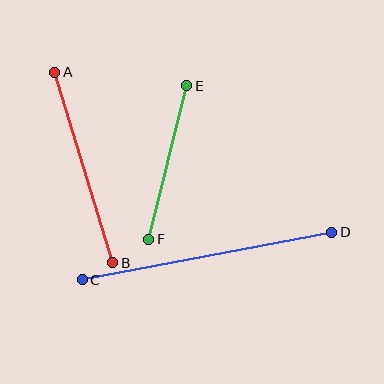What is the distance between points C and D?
The distance is approximately 254 pixels.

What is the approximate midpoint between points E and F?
The midpoint is at approximately (168, 162) pixels.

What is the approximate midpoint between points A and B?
The midpoint is at approximately (84, 168) pixels.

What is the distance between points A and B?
The distance is approximately 199 pixels.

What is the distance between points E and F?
The distance is approximately 158 pixels.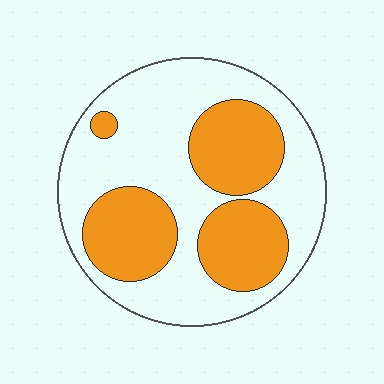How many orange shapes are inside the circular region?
4.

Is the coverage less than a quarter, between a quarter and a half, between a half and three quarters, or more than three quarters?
Between a quarter and a half.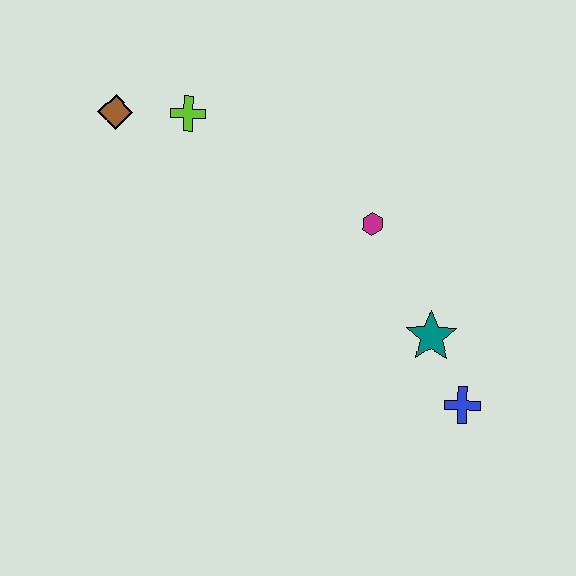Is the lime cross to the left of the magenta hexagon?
Yes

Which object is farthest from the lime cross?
The blue cross is farthest from the lime cross.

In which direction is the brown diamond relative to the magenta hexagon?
The brown diamond is to the left of the magenta hexagon.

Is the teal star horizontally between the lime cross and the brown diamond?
No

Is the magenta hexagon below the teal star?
No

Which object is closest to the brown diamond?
The lime cross is closest to the brown diamond.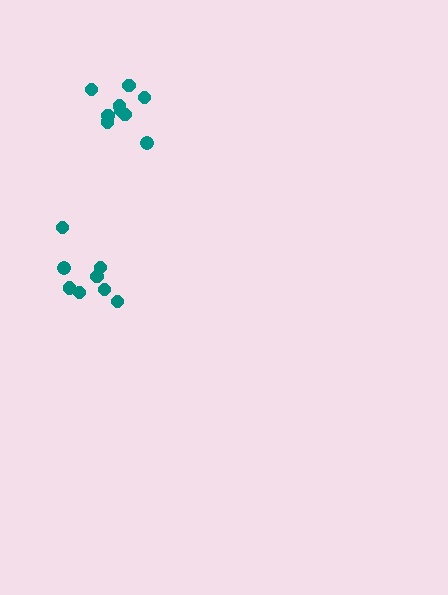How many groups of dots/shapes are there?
There are 2 groups.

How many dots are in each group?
Group 1: 8 dots, Group 2: 9 dots (17 total).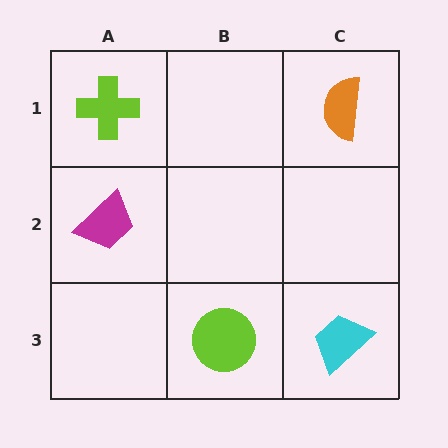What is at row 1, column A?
A lime cross.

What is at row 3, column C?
A cyan trapezoid.